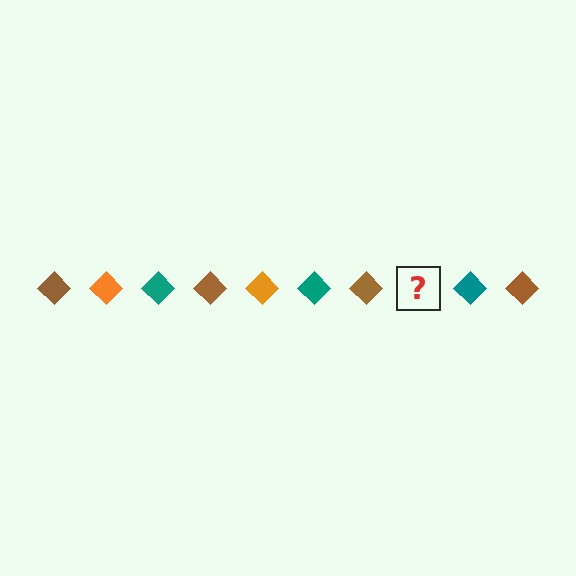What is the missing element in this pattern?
The missing element is an orange diamond.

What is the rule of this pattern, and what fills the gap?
The rule is that the pattern cycles through brown, orange, teal diamonds. The gap should be filled with an orange diamond.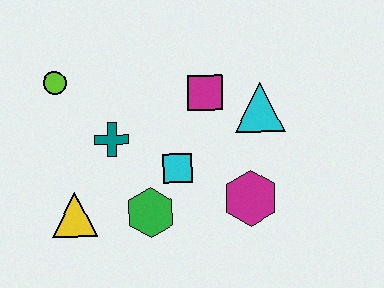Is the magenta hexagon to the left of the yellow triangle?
No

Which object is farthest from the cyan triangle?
The yellow triangle is farthest from the cyan triangle.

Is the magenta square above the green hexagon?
Yes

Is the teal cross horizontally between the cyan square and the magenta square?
No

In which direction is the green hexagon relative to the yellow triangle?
The green hexagon is to the right of the yellow triangle.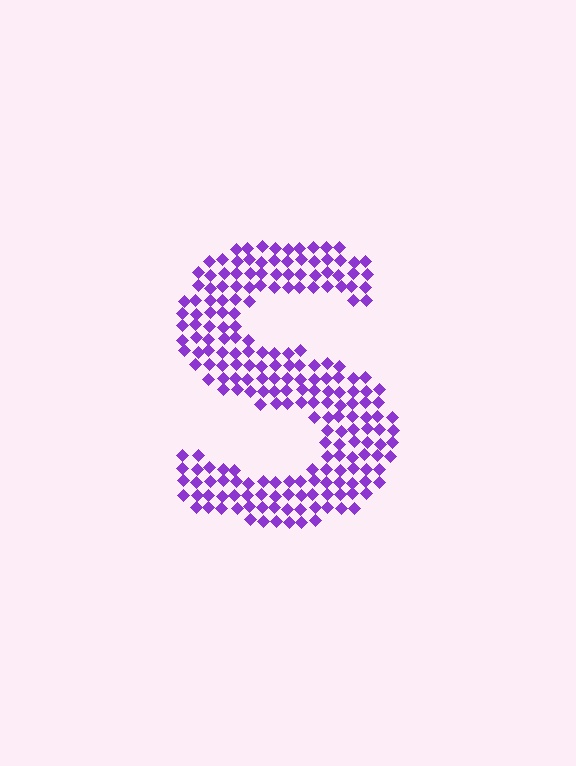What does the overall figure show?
The overall figure shows the letter S.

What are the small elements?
The small elements are diamonds.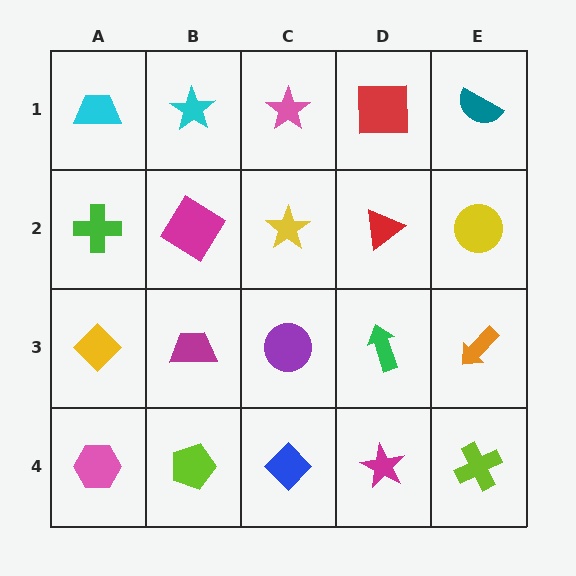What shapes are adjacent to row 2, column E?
A teal semicircle (row 1, column E), an orange arrow (row 3, column E), a red triangle (row 2, column D).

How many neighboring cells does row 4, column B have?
3.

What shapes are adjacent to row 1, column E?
A yellow circle (row 2, column E), a red square (row 1, column D).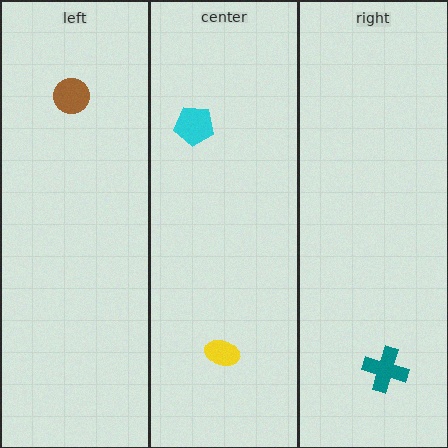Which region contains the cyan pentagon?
The center region.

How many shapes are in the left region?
1.